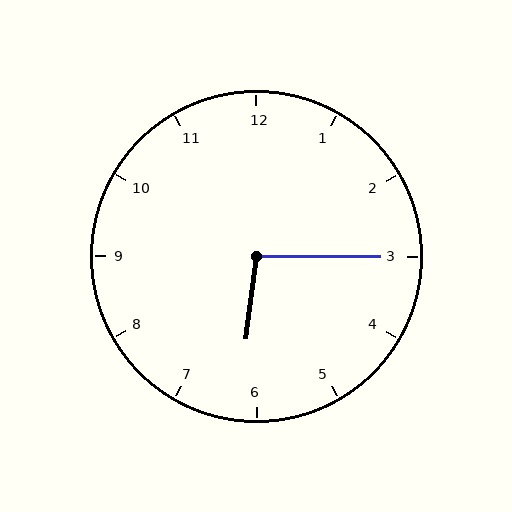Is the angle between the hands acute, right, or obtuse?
It is obtuse.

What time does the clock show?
6:15.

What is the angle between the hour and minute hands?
Approximately 98 degrees.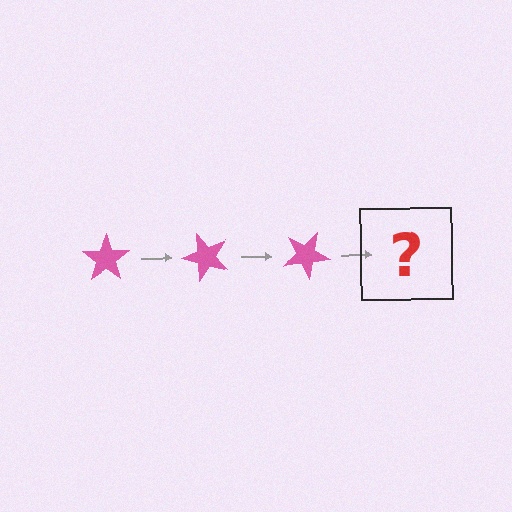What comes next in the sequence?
The next element should be a pink star rotated 150 degrees.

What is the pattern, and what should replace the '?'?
The pattern is that the star rotates 50 degrees each step. The '?' should be a pink star rotated 150 degrees.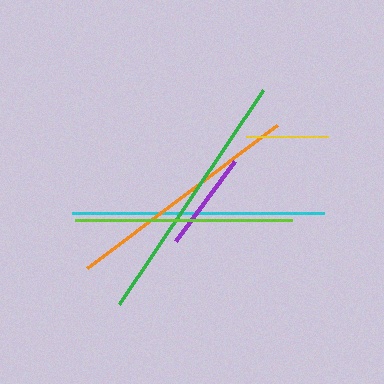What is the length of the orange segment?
The orange segment is approximately 238 pixels long.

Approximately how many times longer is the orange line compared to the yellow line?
The orange line is approximately 2.9 times the length of the yellow line.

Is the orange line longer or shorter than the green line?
The green line is longer than the orange line.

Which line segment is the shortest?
The yellow line is the shortest at approximately 82 pixels.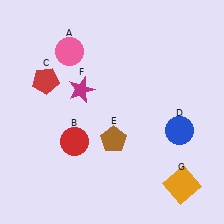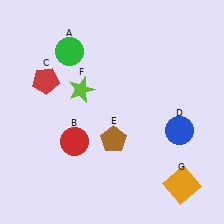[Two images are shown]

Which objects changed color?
A changed from pink to green. F changed from magenta to lime.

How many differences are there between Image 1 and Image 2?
There are 2 differences between the two images.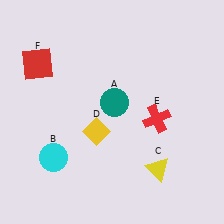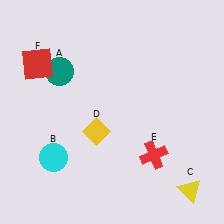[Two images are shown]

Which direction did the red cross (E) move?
The red cross (E) moved down.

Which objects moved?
The objects that moved are: the teal circle (A), the yellow triangle (C), the red cross (E).